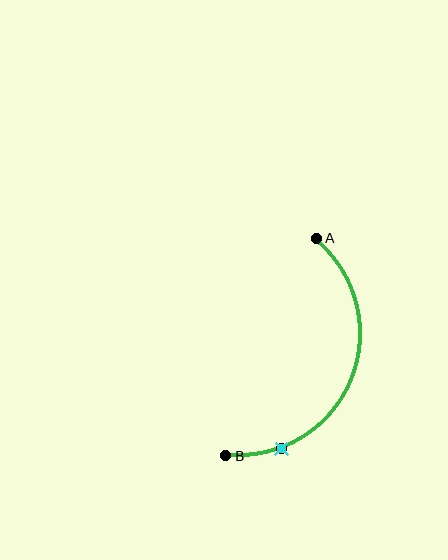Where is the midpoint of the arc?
The arc midpoint is the point on the curve farthest from the straight line joining A and B. It sits to the right of that line.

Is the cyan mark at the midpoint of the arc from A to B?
No. The cyan mark lies on the arc but is closer to endpoint B. The arc midpoint would be at the point on the curve equidistant along the arc from both A and B.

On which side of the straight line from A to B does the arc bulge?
The arc bulges to the right of the straight line connecting A and B.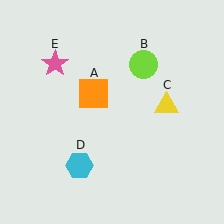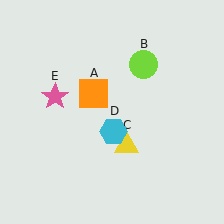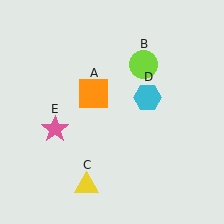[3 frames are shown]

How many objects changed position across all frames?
3 objects changed position: yellow triangle (object C), cyan hexagon (object D), pink star (object E).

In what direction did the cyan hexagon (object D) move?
The cyan hexagon (object D) moved up and to the right.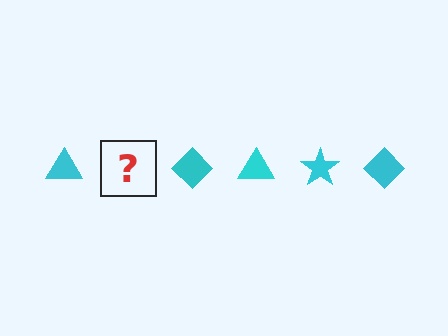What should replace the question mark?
The question mark should be replaced with a cyan star.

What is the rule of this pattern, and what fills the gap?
The rule is that the pattern cycles through triangle, star, diamond shapes in cyan. The gap should be filled with a cyan star.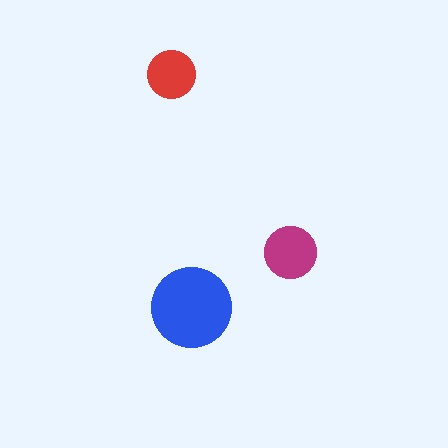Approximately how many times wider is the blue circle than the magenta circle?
About 1.5 times wider.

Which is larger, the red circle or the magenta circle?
The magenta one.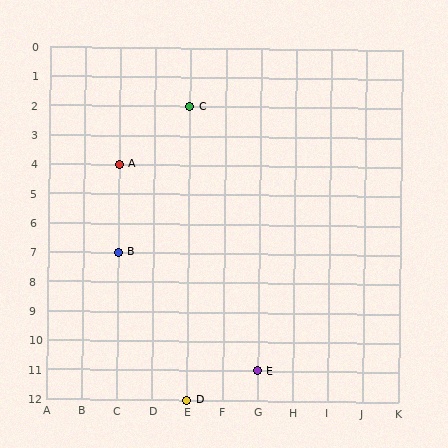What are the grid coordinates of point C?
Point C is at grid coordinates (E, 2).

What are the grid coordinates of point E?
Point E is at grid coordinates (G, 11).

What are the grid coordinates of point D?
Point D is at grid coordinates (E, 12).